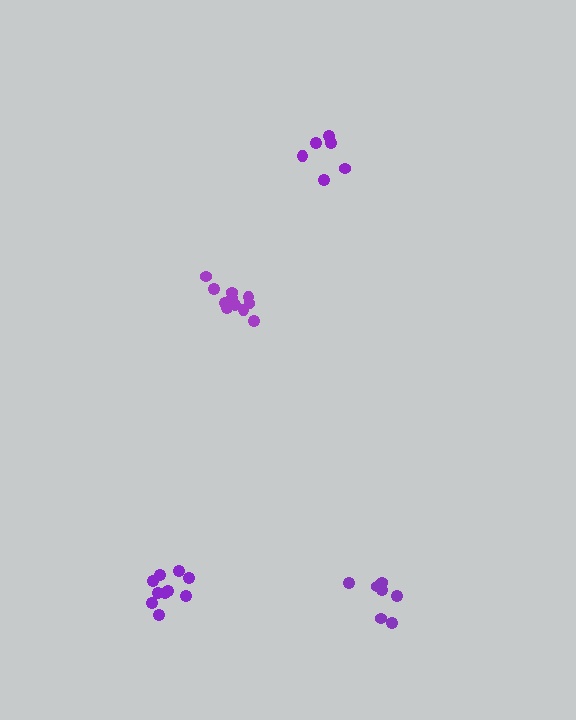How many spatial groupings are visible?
There are 4 spatial groupings.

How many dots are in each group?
Group 1: 7 dots, Group 2: 6 dots, Group 3: 10 dots, Group 4: 11 dots (34 total).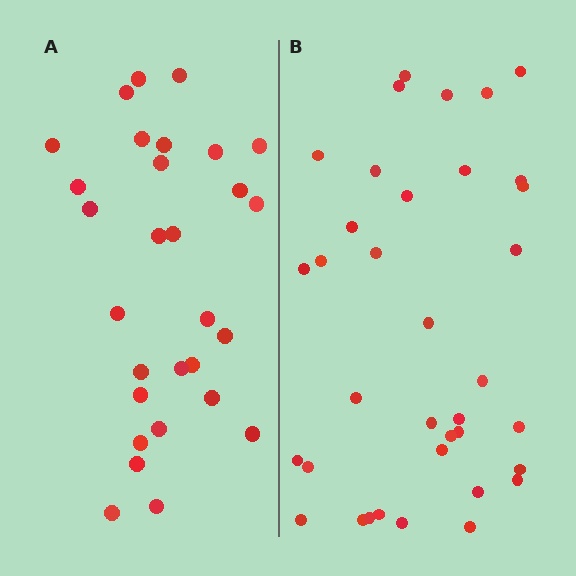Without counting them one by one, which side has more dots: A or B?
Region B (the right region) has more dots.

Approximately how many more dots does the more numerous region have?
Region B has roughly 8 or so more dots than region A.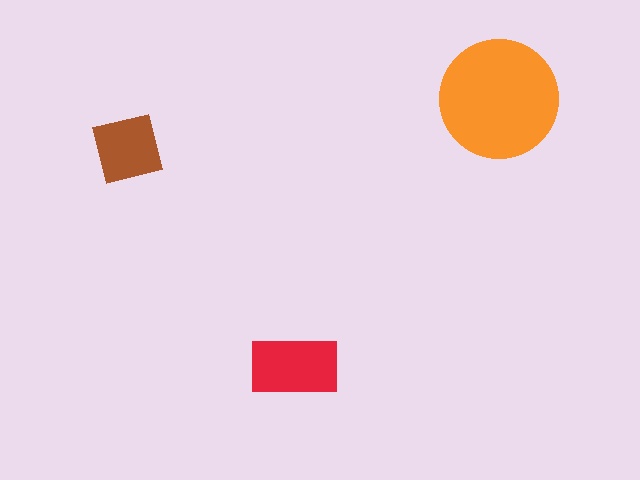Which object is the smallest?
The brown square.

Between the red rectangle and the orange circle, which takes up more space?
The orange circle.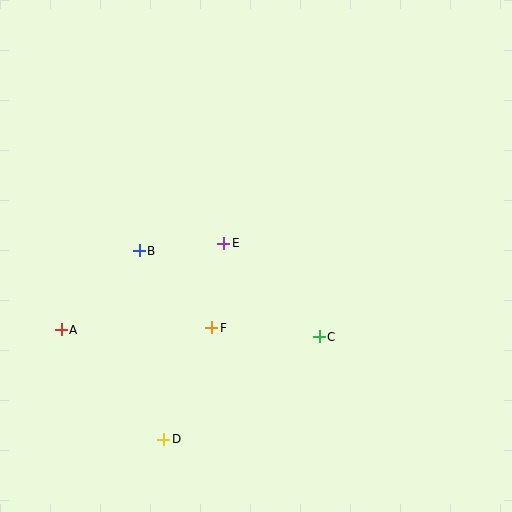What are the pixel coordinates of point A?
Point A is at (61, 330).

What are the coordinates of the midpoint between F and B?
The midpoint between F and B is at (175, 289).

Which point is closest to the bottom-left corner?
Point D is closest to the bottom-left corner.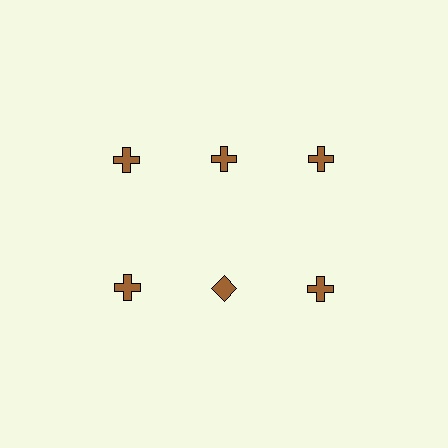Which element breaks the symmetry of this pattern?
The brown diamond in the second row, second from left column breaks the symmetry. All other shapes are brown crosses.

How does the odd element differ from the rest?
It has a different shape: diamond instead of cross.